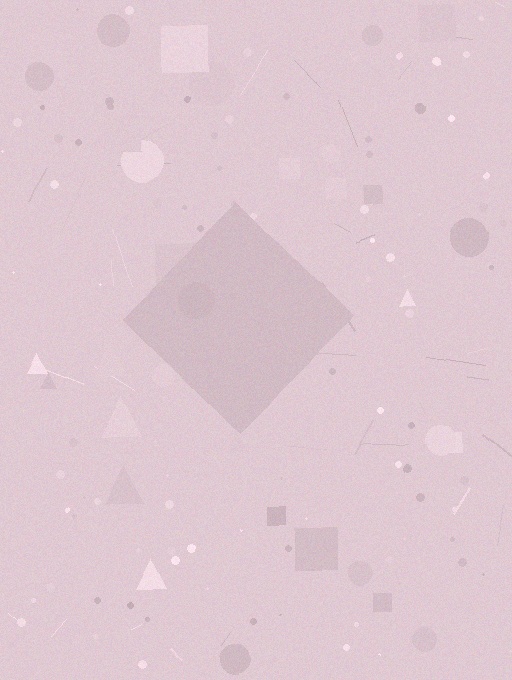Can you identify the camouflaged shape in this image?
The camouflaged shape is a diamond.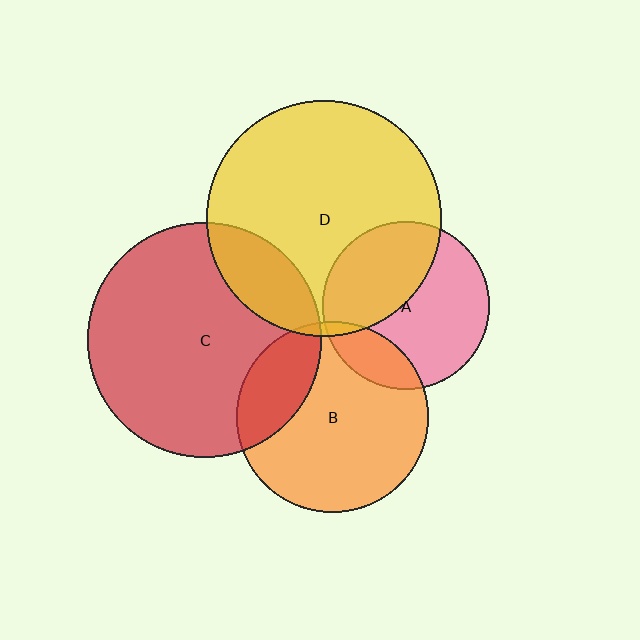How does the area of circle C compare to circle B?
Approximately 1.5 times.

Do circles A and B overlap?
Yes.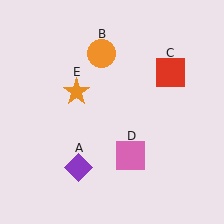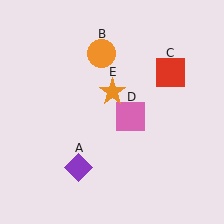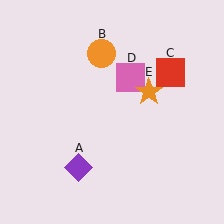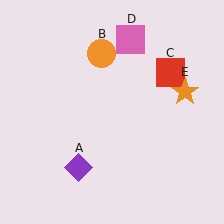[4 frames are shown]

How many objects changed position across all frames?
2 objects changed position: pink square (object D), orange star (object E).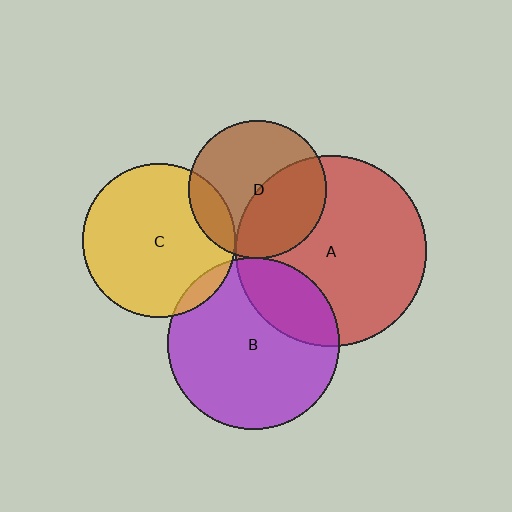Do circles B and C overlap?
Yes.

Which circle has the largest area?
Circle A (red).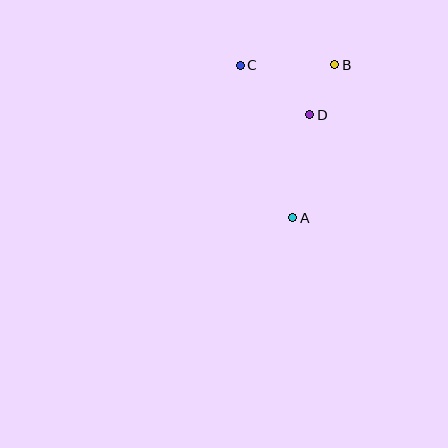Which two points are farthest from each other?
Points A and C are farthest from each other.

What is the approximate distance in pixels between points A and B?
The distance between A and B is approximately 158 pixels.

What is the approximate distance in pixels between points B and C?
The distance between B and C is approximately 94 pixels.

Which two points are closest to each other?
Points B and D are closest to each other.